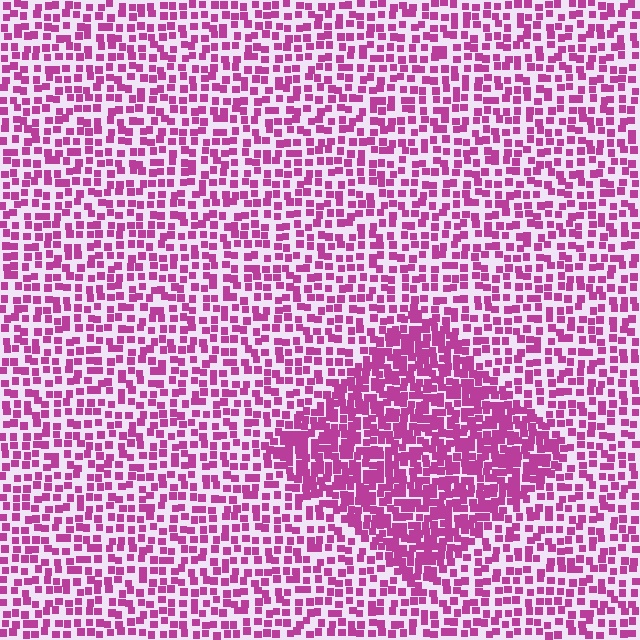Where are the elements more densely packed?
The elements are more densely packed inside the diamond boundary.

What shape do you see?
I see a diamond.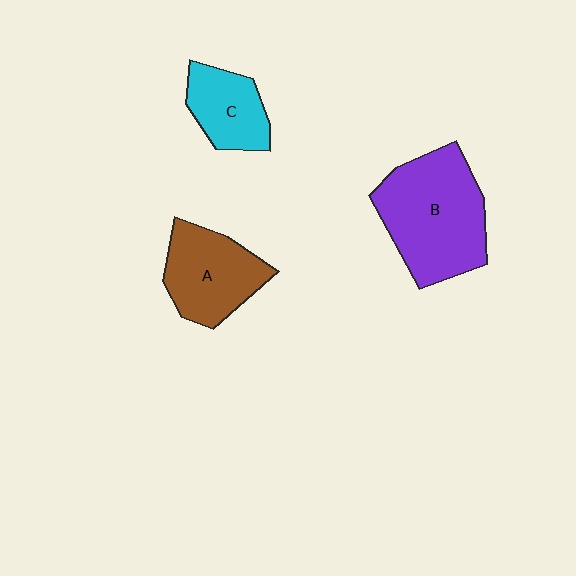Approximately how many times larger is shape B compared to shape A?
Approximately 1.5 times.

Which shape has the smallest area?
Shape C (cyan).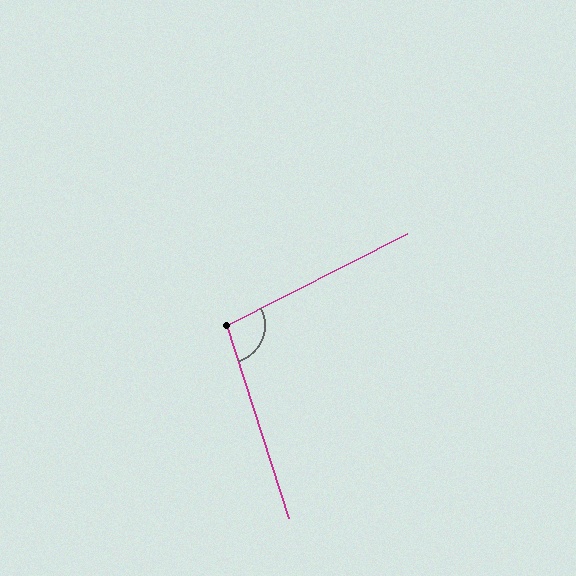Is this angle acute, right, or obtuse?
It is obtuse.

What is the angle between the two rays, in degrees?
Approximately 99 degrees.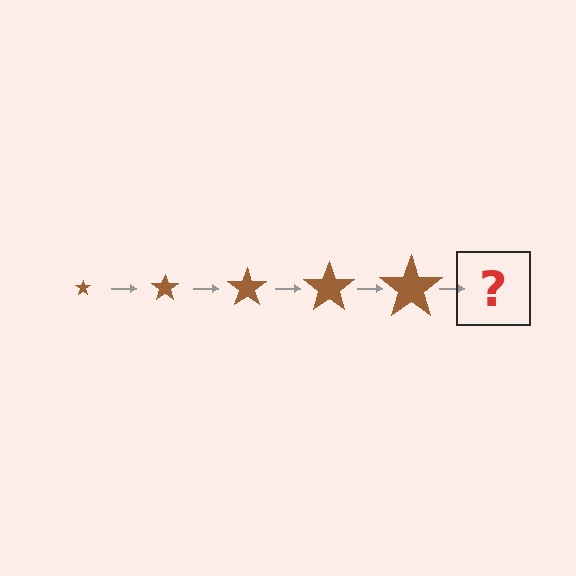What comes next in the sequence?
The next element should be a brown star, larger than the previous one.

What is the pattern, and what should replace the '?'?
The pattern is that the star gets progressively larger each step. The '?' should be a brown star, larger than the previous one.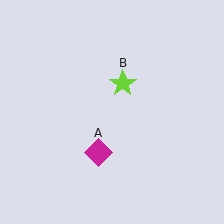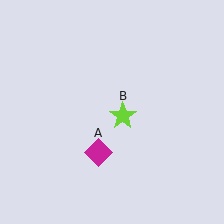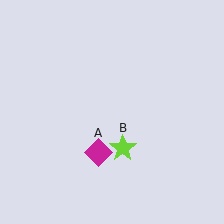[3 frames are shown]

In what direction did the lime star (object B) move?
The lime star (object B) moved down.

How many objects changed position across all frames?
1 object changed position: lime star (object B).